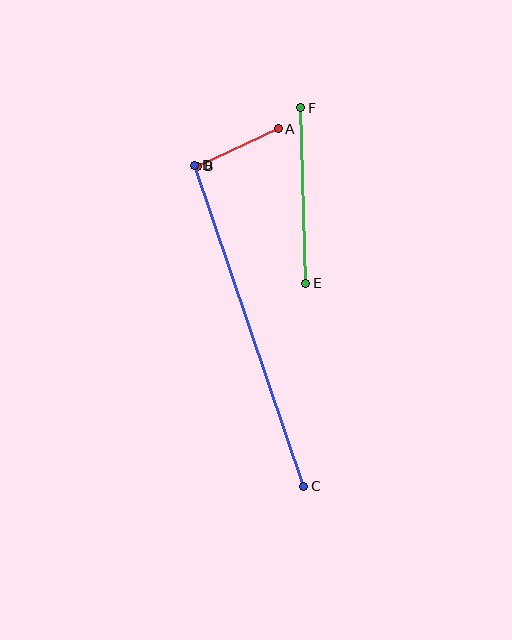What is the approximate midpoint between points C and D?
The midpoint is at approximately (249, 326) pixels.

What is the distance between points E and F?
The distance is approximately 176 pixels.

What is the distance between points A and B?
The distance is approximately 89 pixels.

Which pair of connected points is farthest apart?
Points C and D are farthest apart.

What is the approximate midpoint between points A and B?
The midpoint is at approximately (238, 147) pixels.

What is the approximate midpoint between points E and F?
The midpoint is at approximately (303, 196) pixels.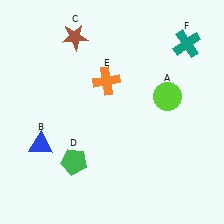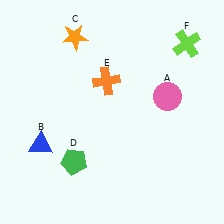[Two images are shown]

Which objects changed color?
A changed from lime to pink. C changed from brown to orange. F changed from teal to lime.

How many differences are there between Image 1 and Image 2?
There are 3 differences between the two images.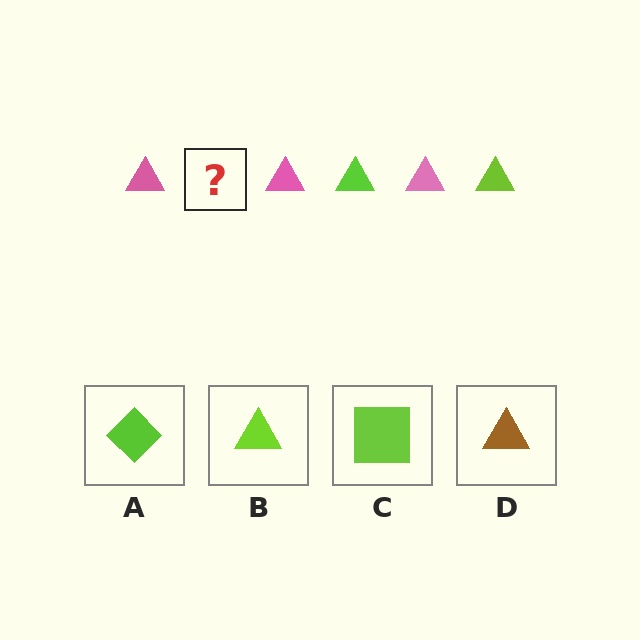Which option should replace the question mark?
Option B.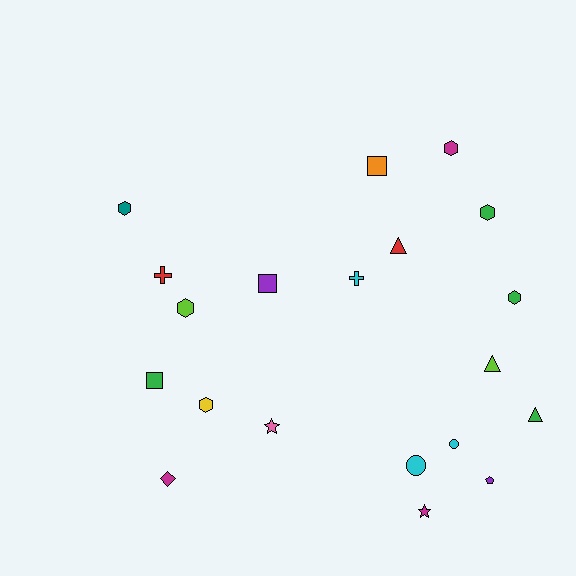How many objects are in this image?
There are 20 objects.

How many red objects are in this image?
There are 2 red objects.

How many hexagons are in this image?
There are 6 hexagons.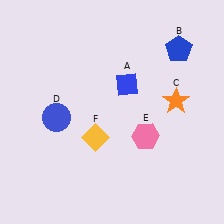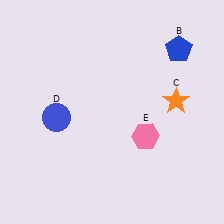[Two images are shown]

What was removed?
The blue diamond (A), the yellow diamond (F) were removed in Image 2.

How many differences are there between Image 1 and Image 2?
There are 2 differences between the two images.